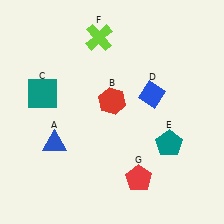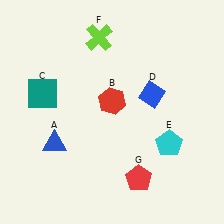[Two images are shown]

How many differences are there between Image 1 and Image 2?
There is 1 difference between the two images.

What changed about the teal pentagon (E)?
In Image 1, E is teal. In Image 2, it changed to cyan.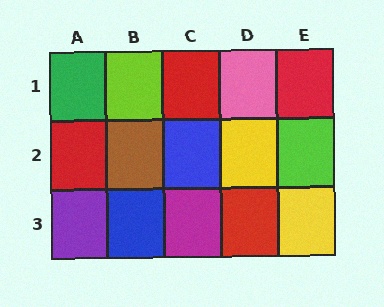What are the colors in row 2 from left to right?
Red, brown, blue, yellow, lime.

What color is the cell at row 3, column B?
Blue.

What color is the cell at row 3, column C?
Magenta.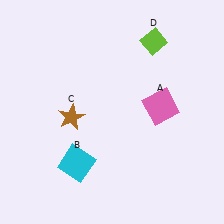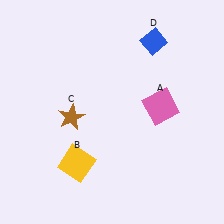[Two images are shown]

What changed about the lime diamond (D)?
In Image 1, D is lime. In Image 2, it changed to blue.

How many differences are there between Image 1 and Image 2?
There are 2 differences between the two images.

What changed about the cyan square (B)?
In Image 1, B is cyan. In Image 2, it changed to yellow.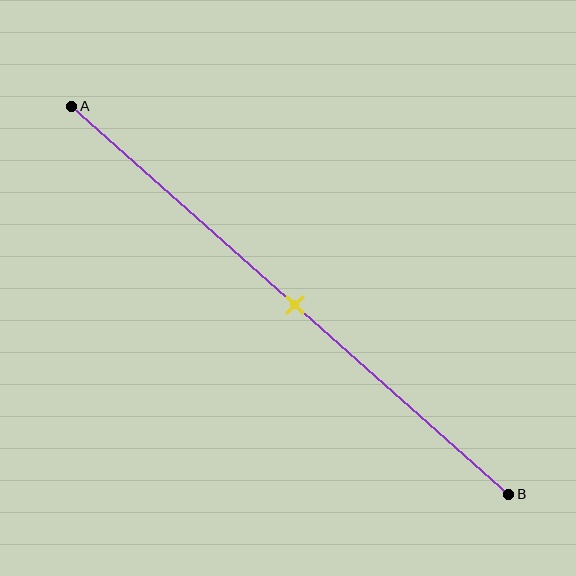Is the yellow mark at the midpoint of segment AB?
Yes, the mark is approximately at the midpoint.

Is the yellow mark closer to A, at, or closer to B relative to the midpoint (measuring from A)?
The yellow mark is approximately at the midpoint of segment AB.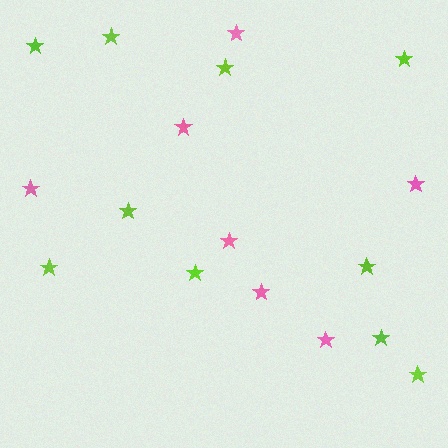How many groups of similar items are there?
There are 2 groups: one group of pink stars (7) and one group of lime stars (10).